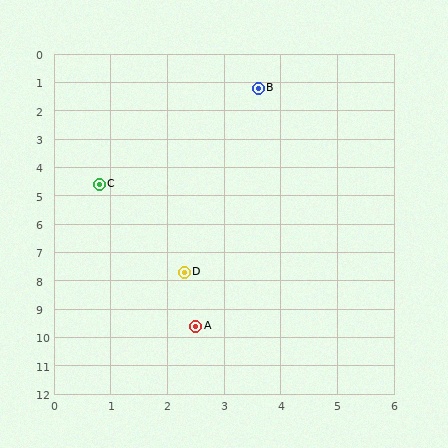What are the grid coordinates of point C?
Point C is at approximately (0.8, 4.6).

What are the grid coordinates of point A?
Point A is at approximately (2.5, 9.6).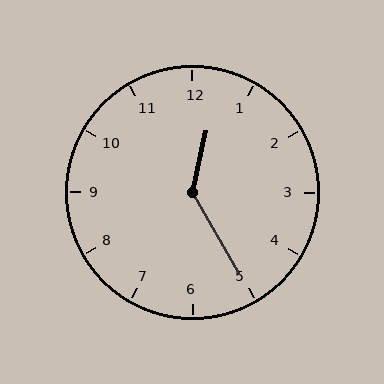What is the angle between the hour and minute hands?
Approximately 138 degrees.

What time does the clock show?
12:25.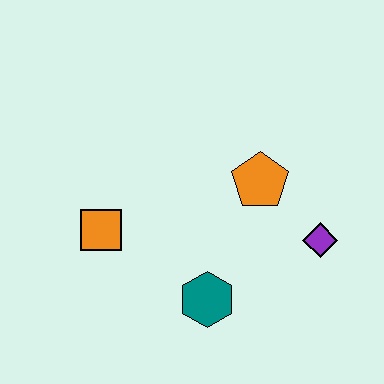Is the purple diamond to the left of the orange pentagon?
No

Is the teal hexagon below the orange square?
Yes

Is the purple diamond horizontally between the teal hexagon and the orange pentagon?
No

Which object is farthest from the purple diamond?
The orange square is farthest from the purple diamond.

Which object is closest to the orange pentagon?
The purple diamond is closest to the orange pentagon.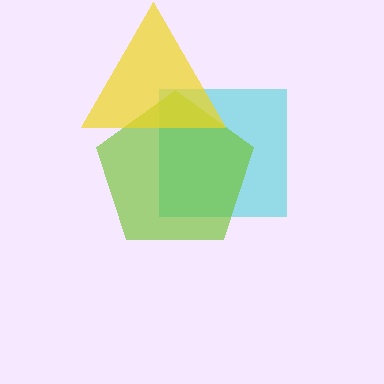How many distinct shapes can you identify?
There are 3 distinct shapes: a cyan square, a lime pentagon, a yellow triangle.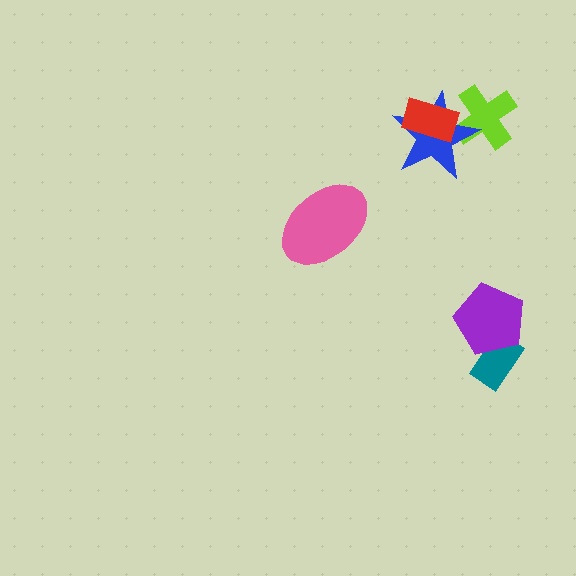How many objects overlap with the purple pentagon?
1 object overlaps with the purple pentagon.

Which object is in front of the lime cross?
The blue star is in front of the lime cross.